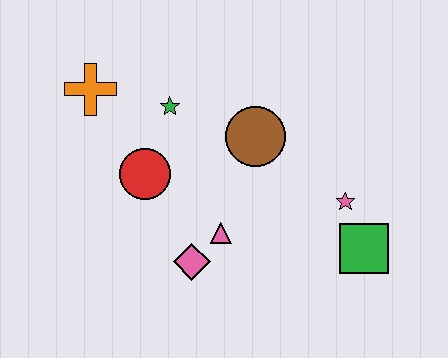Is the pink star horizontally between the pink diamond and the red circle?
No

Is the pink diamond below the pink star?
Yes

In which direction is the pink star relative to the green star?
The pink star is to the right of the green star.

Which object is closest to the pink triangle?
The pink diamond is closest to the pink triangle.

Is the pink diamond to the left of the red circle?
No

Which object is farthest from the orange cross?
The green square is farthest from the orange cross.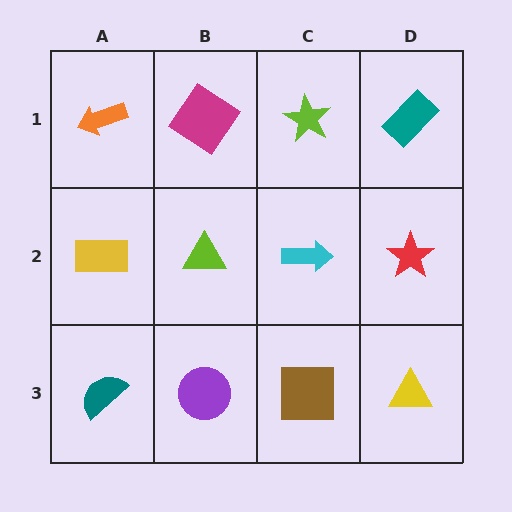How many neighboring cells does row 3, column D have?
2.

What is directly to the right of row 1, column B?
A lime star.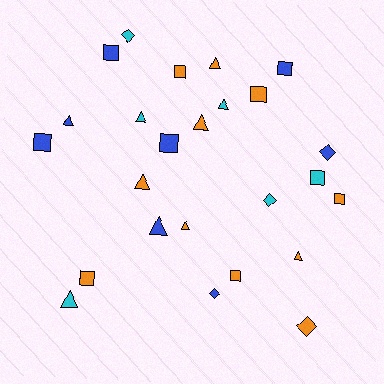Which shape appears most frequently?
Square, with 10 objects.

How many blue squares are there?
There are 4 blue squares.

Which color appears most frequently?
Orange, with 11 objects.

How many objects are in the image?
There are 25 objects.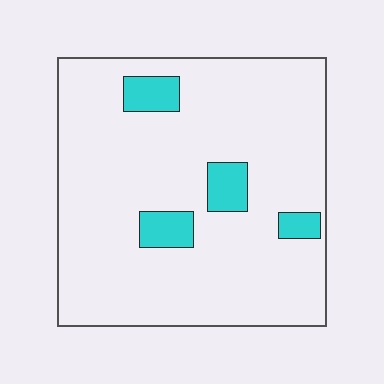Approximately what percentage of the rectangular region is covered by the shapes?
Approximately 10%.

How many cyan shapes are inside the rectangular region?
4.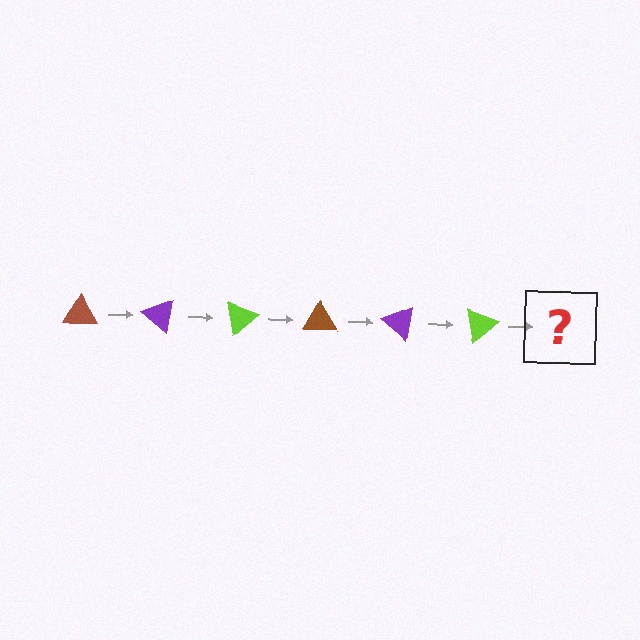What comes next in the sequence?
The next element should be a brown triangle, rotated 240 degrees from the start.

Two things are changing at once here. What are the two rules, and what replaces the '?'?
The two rules are that it rotates 40 degrees each step and the color cycles through brown, purple, and lime. The '?' should be a brown triangle, rotated 240 degrees from the start.